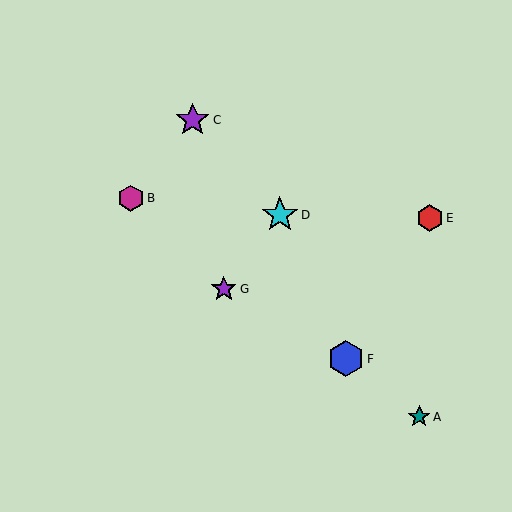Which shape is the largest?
The blue hexagon (labeled F) is the largest.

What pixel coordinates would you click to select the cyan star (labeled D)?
Click at (280, 215) to select the cyan star D.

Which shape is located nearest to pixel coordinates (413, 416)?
The teal star (labeled A) at (419, 417) is nearest to that location.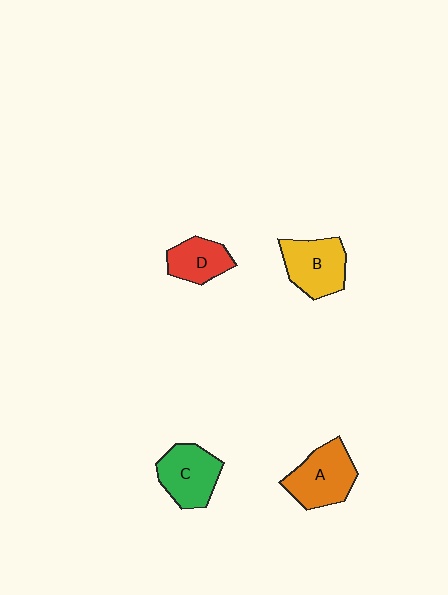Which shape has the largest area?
Shape A (orange).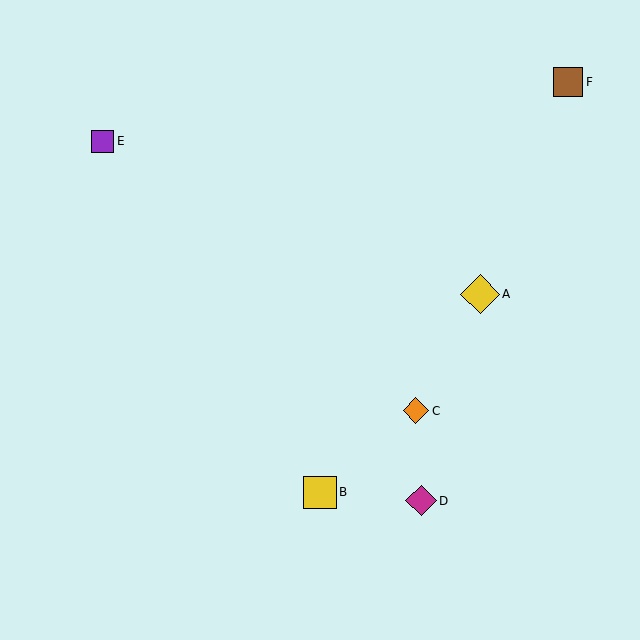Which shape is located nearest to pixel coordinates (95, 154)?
The purple square (labeled E) at (103, 141) is nearest to that location.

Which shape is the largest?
The yellow diamond (labeled A) is the largest.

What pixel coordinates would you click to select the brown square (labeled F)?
Click at (568, 82) to select the brown square F.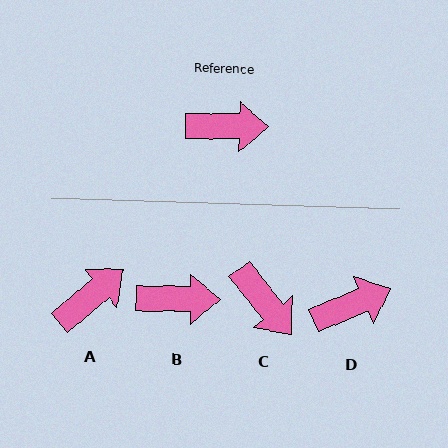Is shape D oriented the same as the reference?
No, it is off by about 23 degrees.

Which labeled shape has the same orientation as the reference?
B.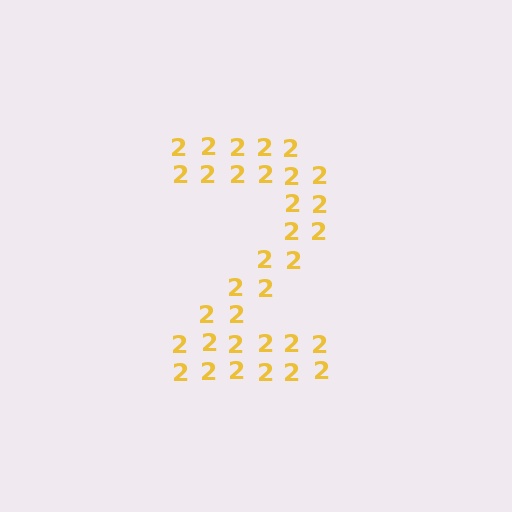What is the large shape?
The large shape is the digit 2.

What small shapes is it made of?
It is made of small digit 2's.